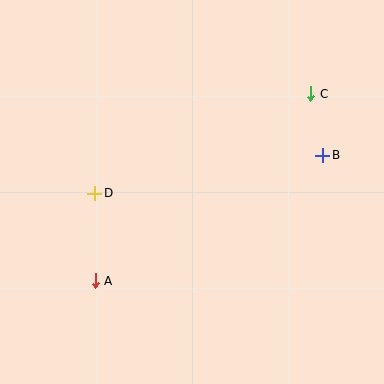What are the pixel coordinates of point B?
Point B is at (323, 155).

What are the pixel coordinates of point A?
Point A is at (95, 281).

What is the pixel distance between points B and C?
The distance between B and C is 63 pixels.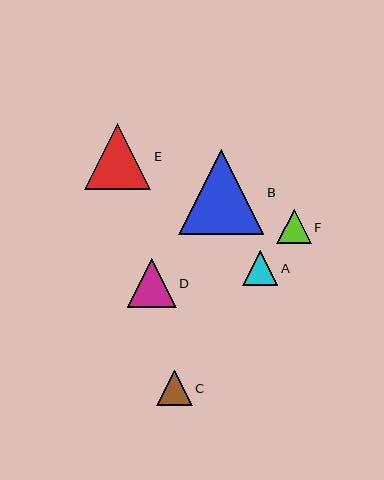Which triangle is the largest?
Triangle B is the largest with a size of approximately 85 pixels.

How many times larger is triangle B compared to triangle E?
Triangle B is approximately 1.3 times the size of triangle E.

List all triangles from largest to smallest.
From largest to smallest: B, E, D, A, C, F.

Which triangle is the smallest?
Triangle F is the smallest with a size of approximately 34 pixels.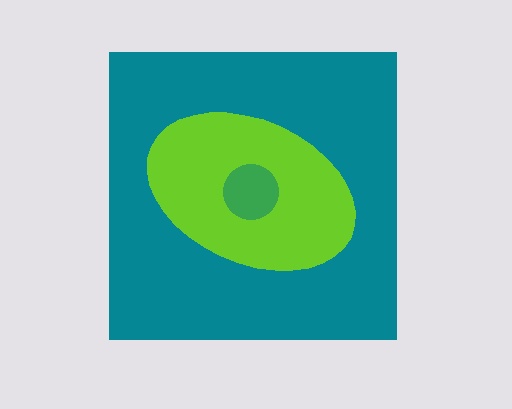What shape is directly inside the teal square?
The lime ellipse.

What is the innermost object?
The green circle.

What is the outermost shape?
The teal square.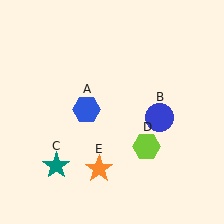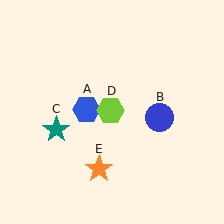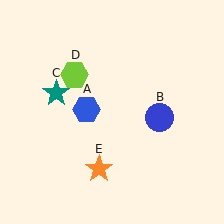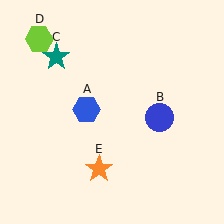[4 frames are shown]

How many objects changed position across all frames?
2 objects changed position: teal star (object C), lime hexagon (object D).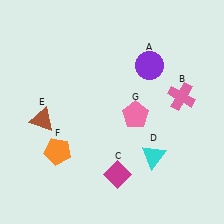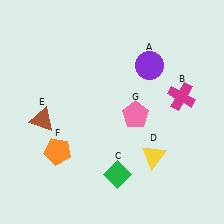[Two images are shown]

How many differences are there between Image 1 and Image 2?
There are 3 differences between the two images.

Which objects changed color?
B changed from pink to magenta. C changed from magenta to green. D changed from cyan to yellow.